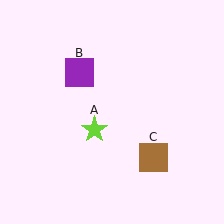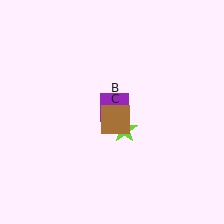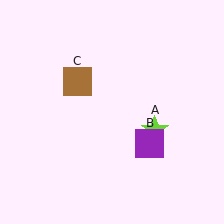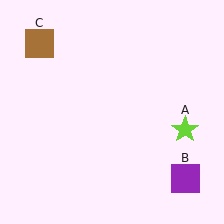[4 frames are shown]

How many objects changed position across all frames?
3 objects changed position: lime star (object A), purple square (object B), brown square (object C).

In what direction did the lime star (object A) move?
The lime star (object A) moved right.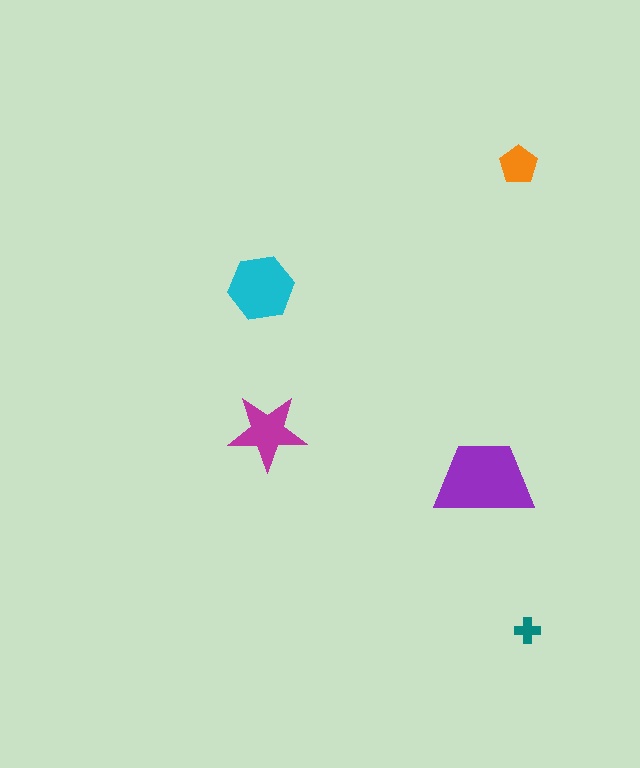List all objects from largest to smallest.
The purple trapezoid, the cyan hexagon, the magenta star, the orange pentagon, the teal cross.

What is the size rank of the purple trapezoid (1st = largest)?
1st.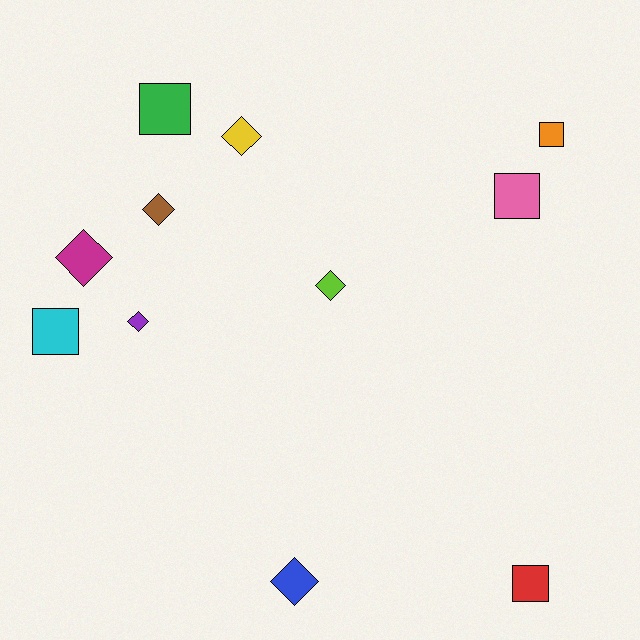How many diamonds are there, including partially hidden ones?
There are 6 diamonds.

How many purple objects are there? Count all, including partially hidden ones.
There is 1 purple object.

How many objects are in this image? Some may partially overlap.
There are 11 objects.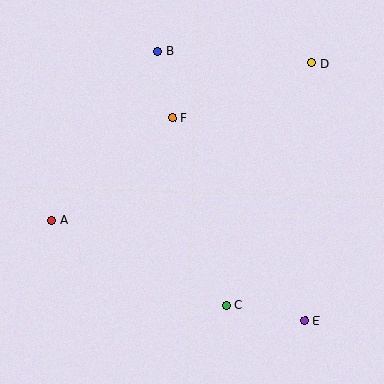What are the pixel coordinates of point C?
Point C is at (226, 305).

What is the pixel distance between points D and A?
The distance between D and A is 304 pixels.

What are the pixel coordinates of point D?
Point D is at (312, 63).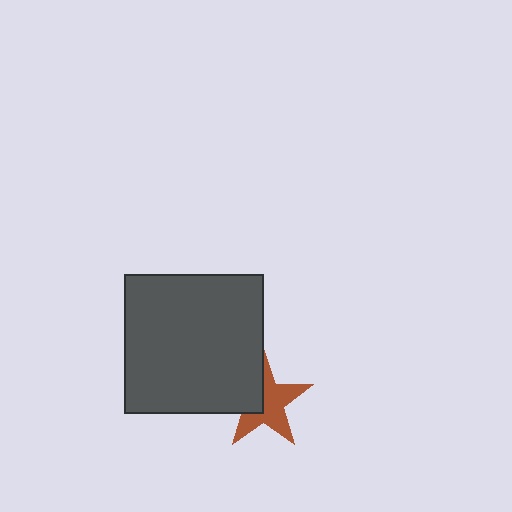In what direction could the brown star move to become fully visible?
The brown star could move toward the lower-right. That would shift it out from behind the dark gray square entirely.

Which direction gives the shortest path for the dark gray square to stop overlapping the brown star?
Moving toward the upper-left gives the shortest separation.